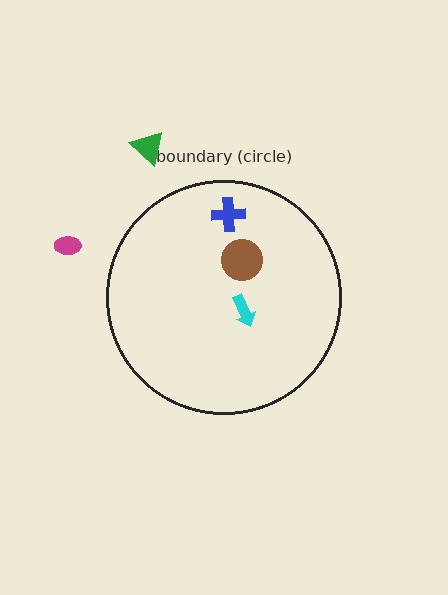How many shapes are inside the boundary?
3 inside, 2 outside.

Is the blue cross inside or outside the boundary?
Inside.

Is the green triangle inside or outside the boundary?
Outside.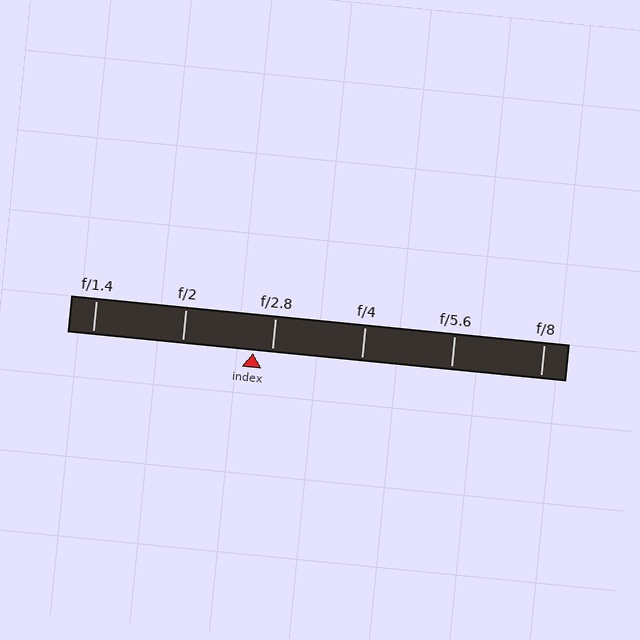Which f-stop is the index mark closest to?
The index mark is closest to f/2.8.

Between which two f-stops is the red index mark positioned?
The index mark is between f/2 and f/2.8.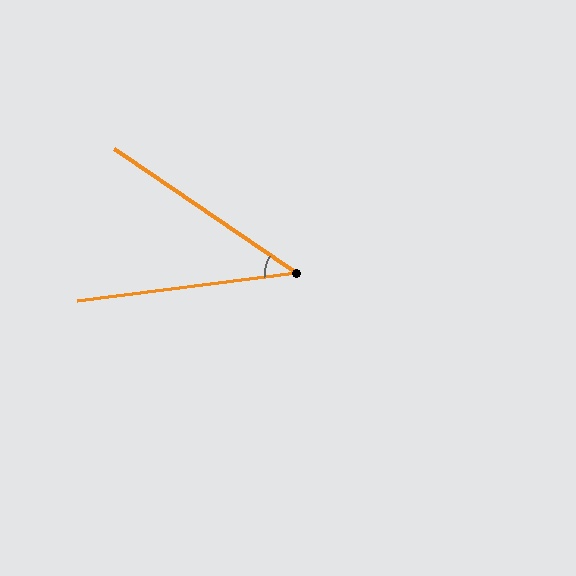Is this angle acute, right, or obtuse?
It is acute.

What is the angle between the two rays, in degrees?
Approximately 42 degrees.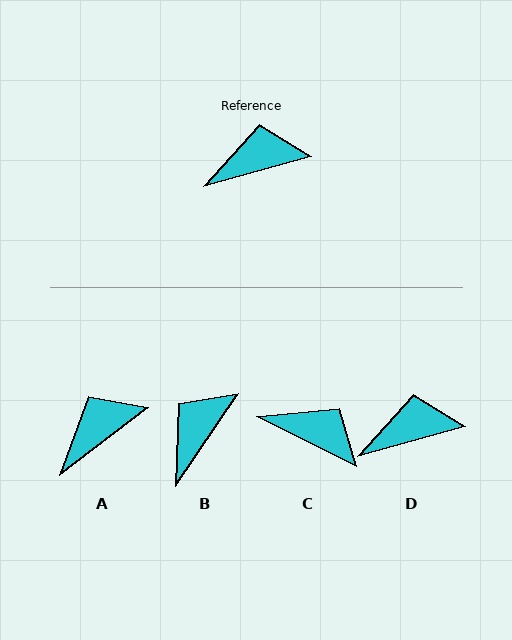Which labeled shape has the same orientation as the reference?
D.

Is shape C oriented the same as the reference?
No, it is off by about 42 degrees.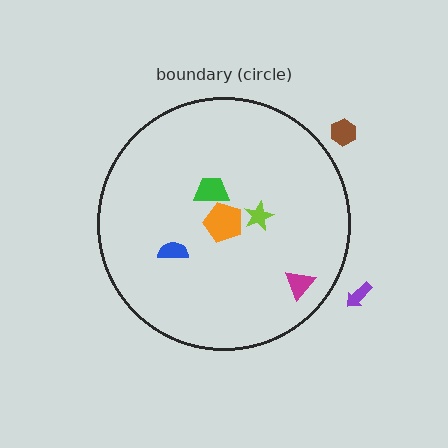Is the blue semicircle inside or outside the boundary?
Inside.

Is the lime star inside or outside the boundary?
Inside.